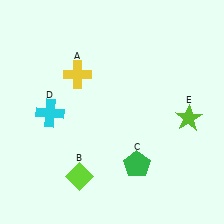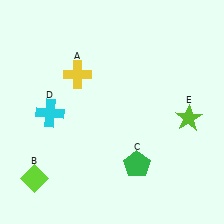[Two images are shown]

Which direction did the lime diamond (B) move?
The lime diamond (B) moved left.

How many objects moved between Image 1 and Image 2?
1 object moved between the two images.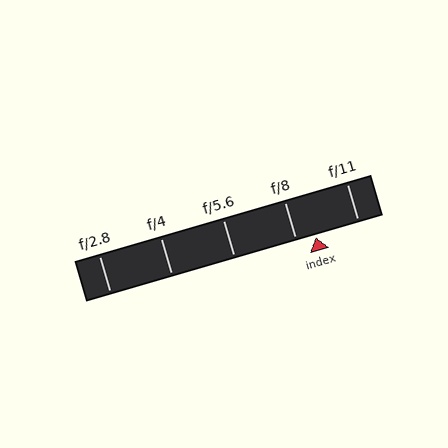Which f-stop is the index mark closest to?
The index mark is closest to f/8.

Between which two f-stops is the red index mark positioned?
The index mark is between f/8 and f/11.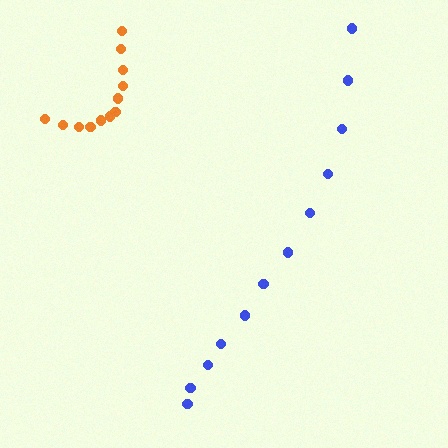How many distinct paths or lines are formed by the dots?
There are 2 distinct paths.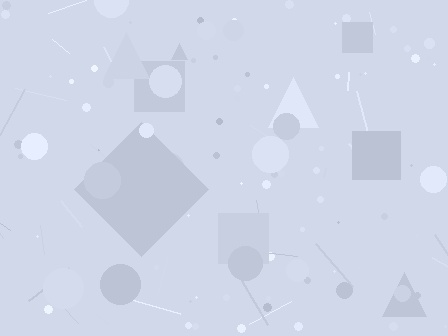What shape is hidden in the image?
A diamond is hidden in the image.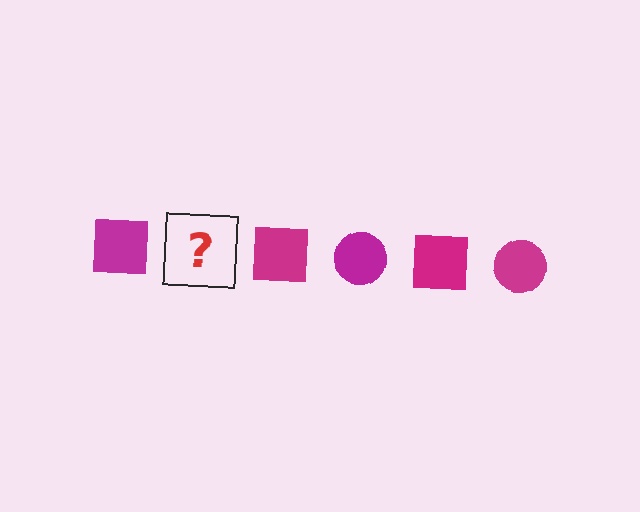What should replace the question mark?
The question mark should be replaced with a magenta circle.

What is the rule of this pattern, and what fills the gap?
The rule is that the pattern cycles through square, circle shapes in magenta. The gap should be filled with a magenta circle.